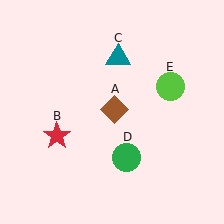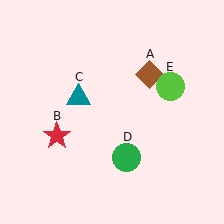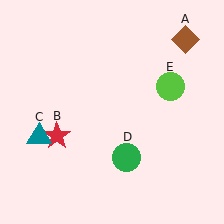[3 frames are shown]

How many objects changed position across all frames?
2 objects changed position: brown diamond (object A), teal triangle (object C).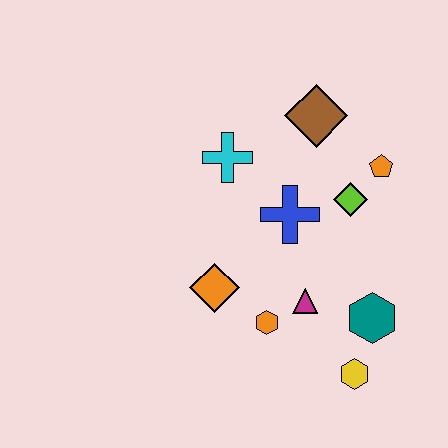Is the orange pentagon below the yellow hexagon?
No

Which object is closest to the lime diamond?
The orange pentagon is closest to the lime diamond.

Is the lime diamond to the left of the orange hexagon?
No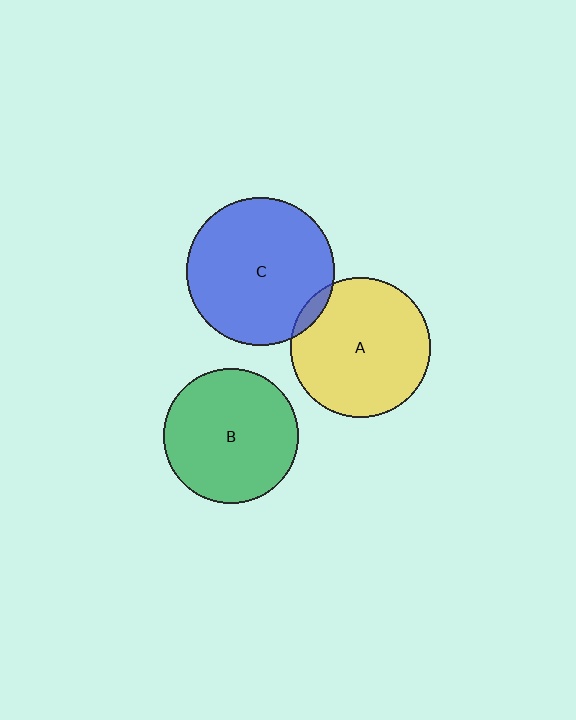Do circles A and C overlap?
Yes.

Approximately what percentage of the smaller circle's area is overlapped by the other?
Approximately 5%.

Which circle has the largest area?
Circle C (blue).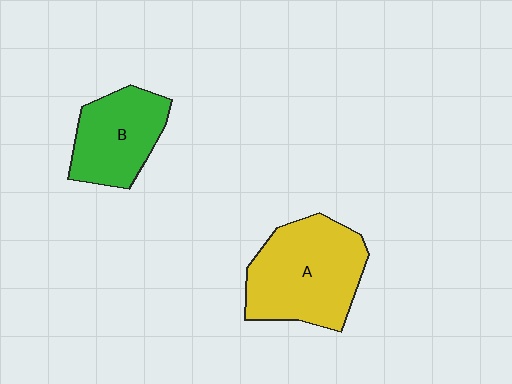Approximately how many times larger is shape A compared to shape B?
Approximately 1.4 times.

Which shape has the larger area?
Shape A (yellow).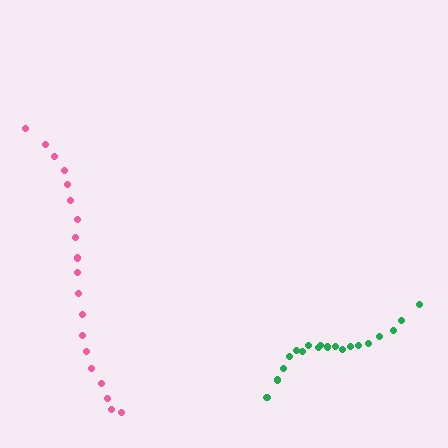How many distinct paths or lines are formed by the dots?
There are 2 distinct paths.